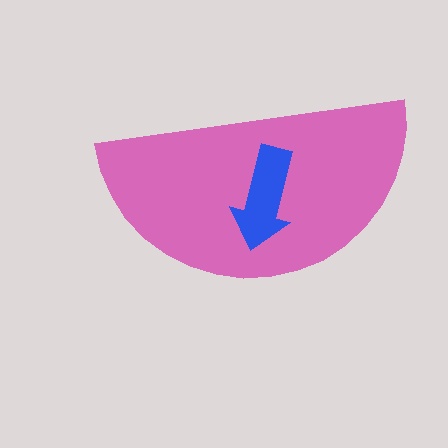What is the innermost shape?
The blue arrow.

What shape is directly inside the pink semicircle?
The blue arrow.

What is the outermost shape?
The pink semicircle.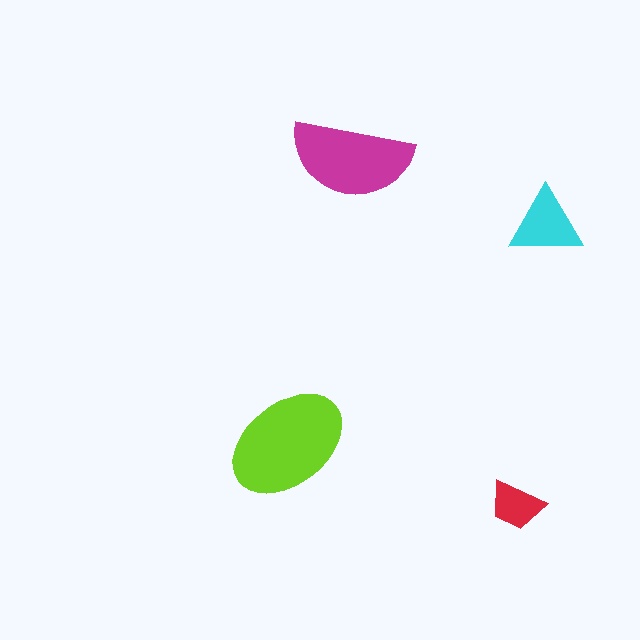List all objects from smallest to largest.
The red trapezoid, the cyan triangle, the magenta semicircle, the lime ellipse.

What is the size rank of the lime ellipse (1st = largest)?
1st.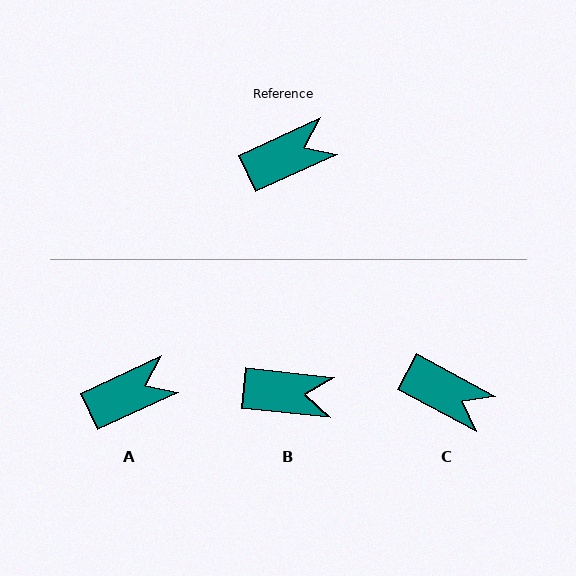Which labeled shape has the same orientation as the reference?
A.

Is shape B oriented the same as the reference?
No, it is off by about 31 degrees.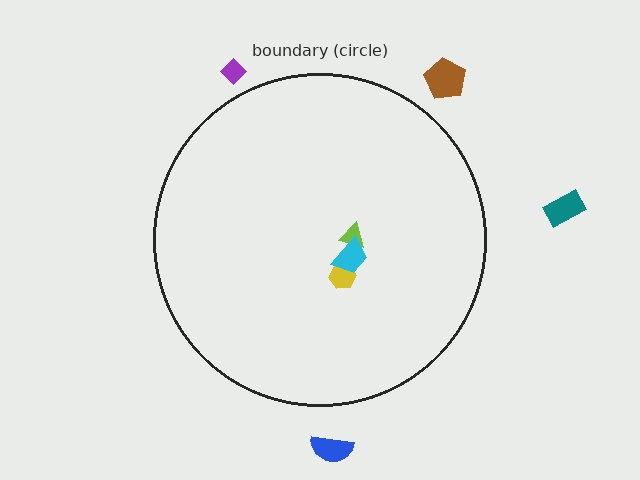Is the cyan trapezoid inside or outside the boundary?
Inside.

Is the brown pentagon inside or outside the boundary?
Outside.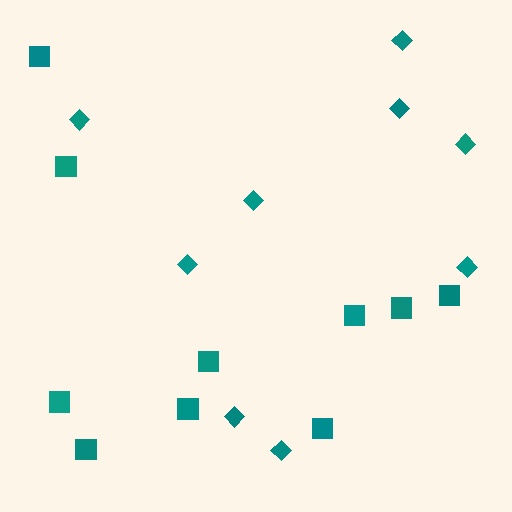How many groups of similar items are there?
There are 2 groups: one group of squares (10) and one group of diamonds (9).